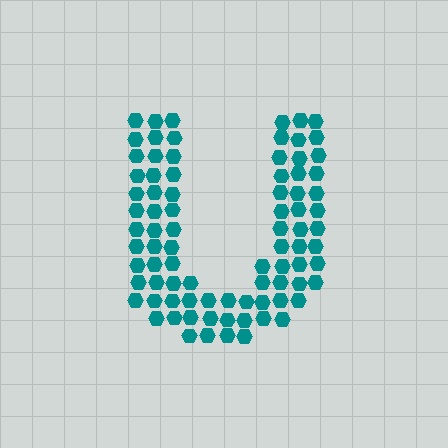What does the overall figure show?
The overall figure shows the letter U.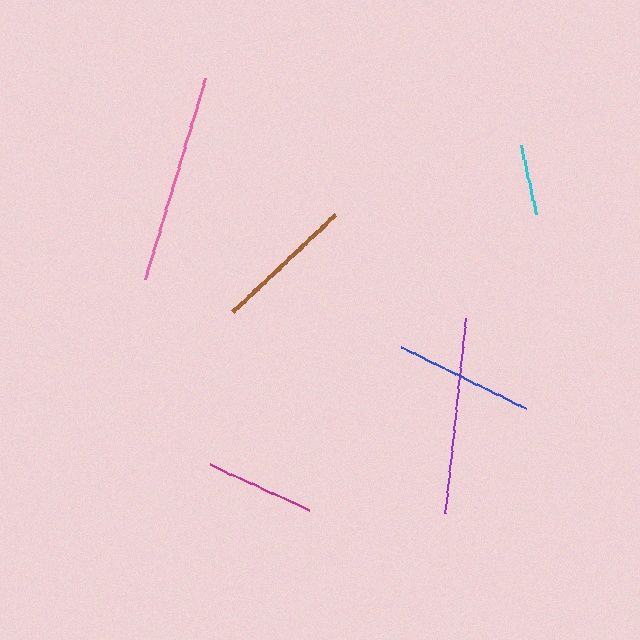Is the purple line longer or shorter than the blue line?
The purple line is longer than the blue line.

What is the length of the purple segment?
The purple segment is approximately 196 pixels long.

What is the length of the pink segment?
The pink segment is approximately 210 pixels long.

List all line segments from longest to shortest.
From longest to shortest: pink, purple, brown, blue, magenta, cyan.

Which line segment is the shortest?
The cyan line is the shortest at approximately 71 pixels.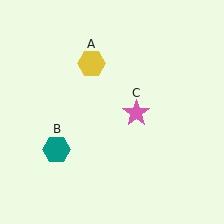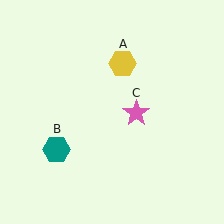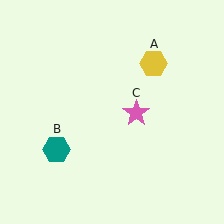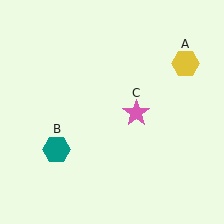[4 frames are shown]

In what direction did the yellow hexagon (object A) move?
The yellow hexagon (object A) moved right.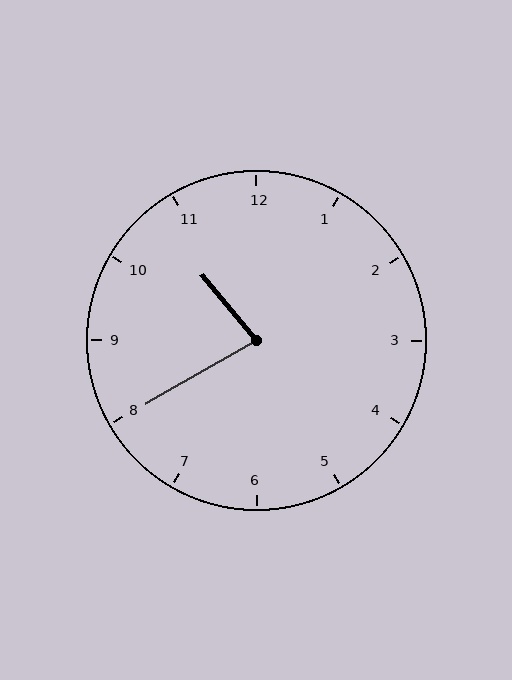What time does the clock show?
10:40.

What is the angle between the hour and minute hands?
Approximately 80 degrees.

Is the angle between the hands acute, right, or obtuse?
It is acute.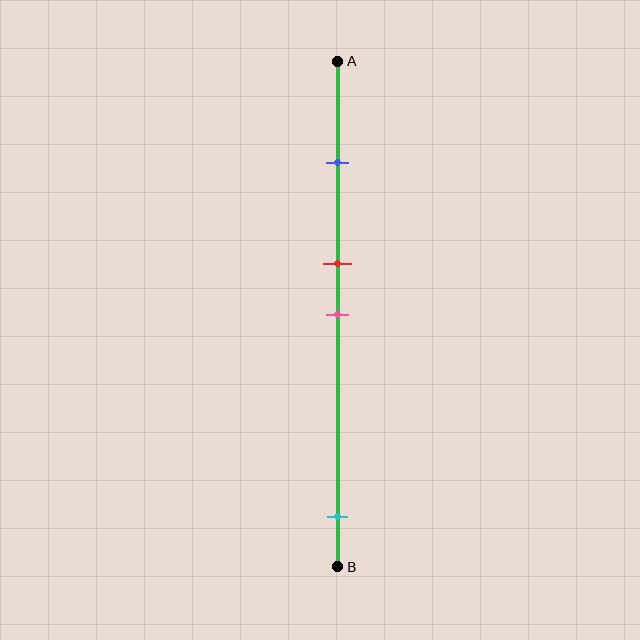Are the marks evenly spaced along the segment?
No, the marks are not evenly spaced.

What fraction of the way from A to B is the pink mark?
The pink mark is approximately 50% (0.5) of the way from A to B.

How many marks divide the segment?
There are 4 marks dividing the segment.